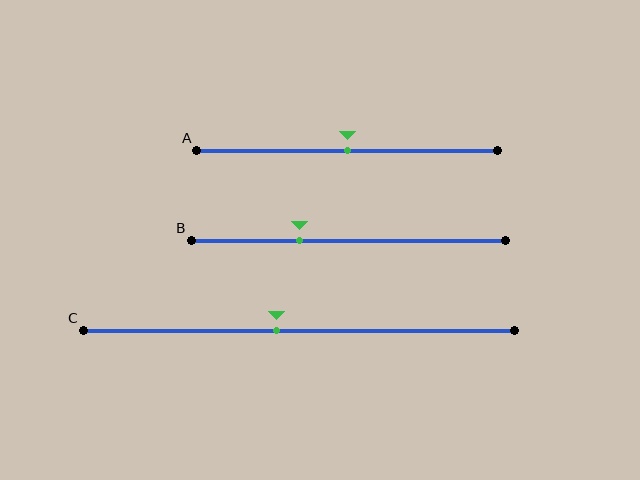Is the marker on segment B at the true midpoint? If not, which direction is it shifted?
No, the marker on segment B is shifted to the left by about 16% of the segment length.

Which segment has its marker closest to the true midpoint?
Segment A has its marker closest to the true midpoint.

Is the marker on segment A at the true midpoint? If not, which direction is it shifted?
Yes, the marker on segment A is at the true midpoint.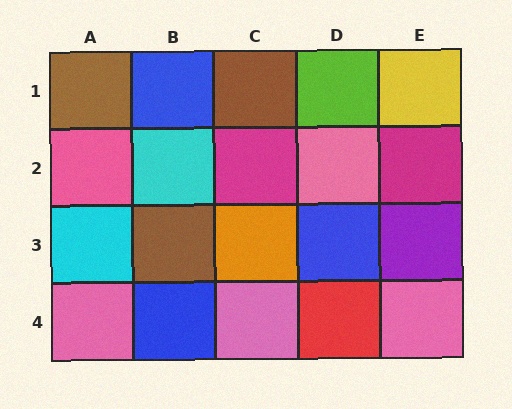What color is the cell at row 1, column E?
Yellow.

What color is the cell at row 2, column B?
Cyan.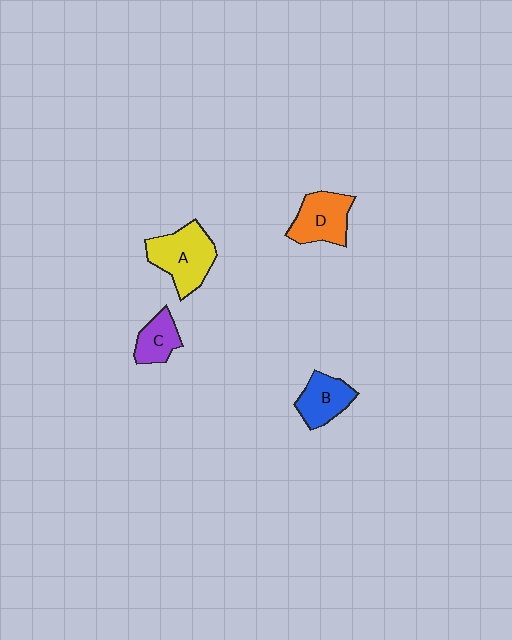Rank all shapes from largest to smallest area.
From largest to smallest: A (yellow), D (orange), B (blue), C (purple).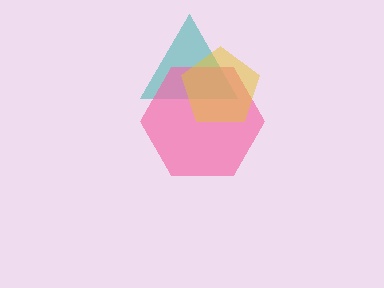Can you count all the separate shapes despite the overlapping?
Yes, there are 3 separate shapes.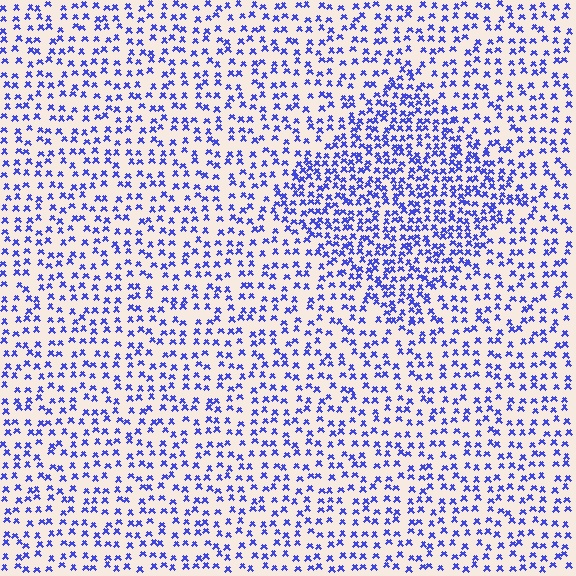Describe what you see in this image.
The image contains small blue elements arranged at two different densities. A diamond-shaped region is visible where the elements are more densely packed than the surrounding area.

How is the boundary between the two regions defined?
The boundary is defined by a change in element density (approximately 1.8x ratio). All elements are the same color, size, and shape.